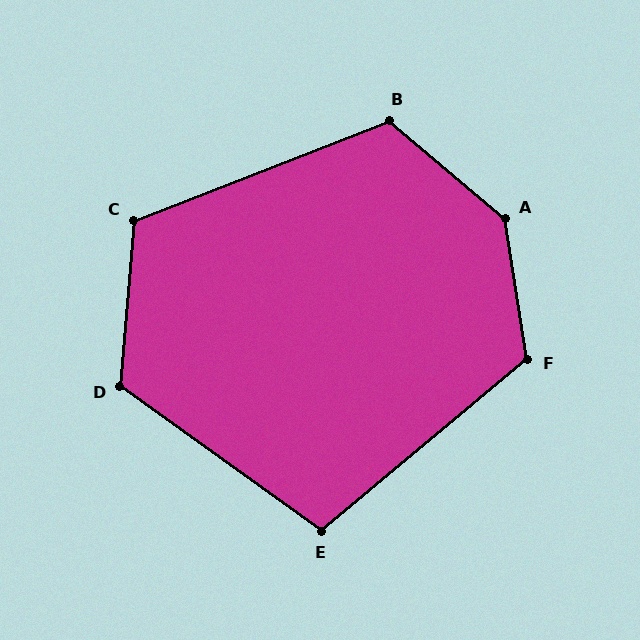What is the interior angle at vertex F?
Approximately 121 degrees (obtuse).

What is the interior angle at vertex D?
Approximately 121 degrees (obtuse).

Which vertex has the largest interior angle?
A, at approximately 139 degrees.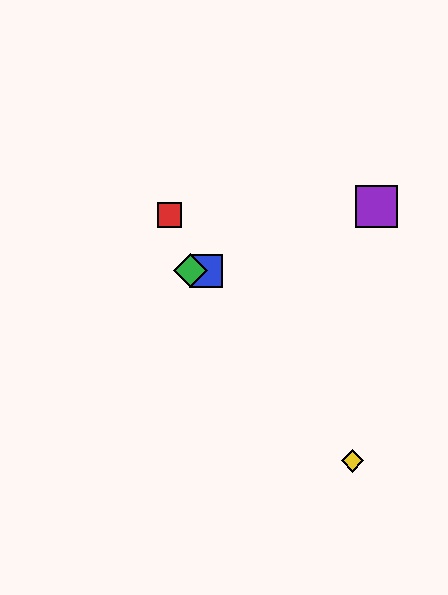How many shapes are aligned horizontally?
2 shapes (the blue square, the green diamond) are aligned horizontally.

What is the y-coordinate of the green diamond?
The green diamond is at y≈271.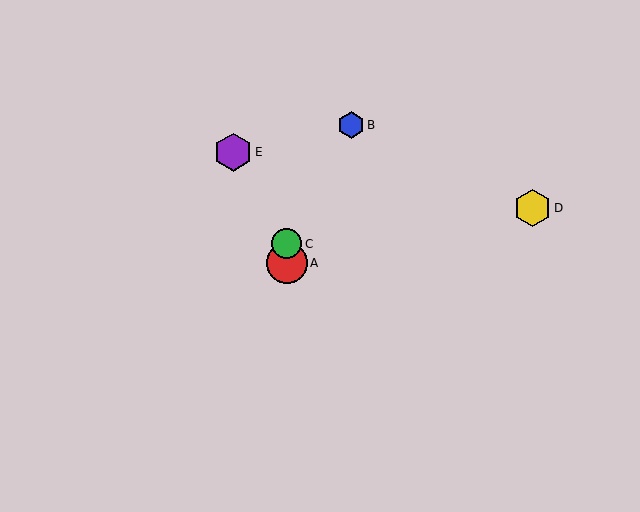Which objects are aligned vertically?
Objects A, C are aligned vertically.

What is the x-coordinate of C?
Object C is at x≈287.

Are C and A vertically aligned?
Yes, both are at x≈287.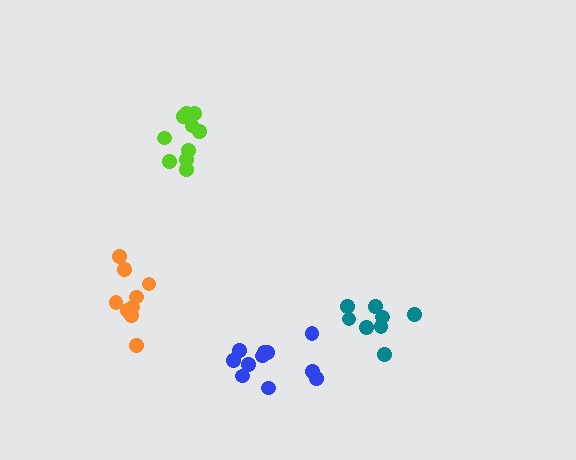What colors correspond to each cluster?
The clusters are colored: orange, teal, lime, blue.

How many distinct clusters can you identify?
There are 4 distinct clusters.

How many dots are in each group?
Group 1: 9 dots, Group 2: 8 dots, Group 3: 10 dots, Group 4: 11 dots (38 total).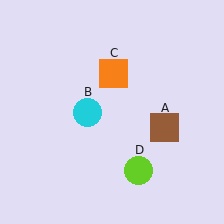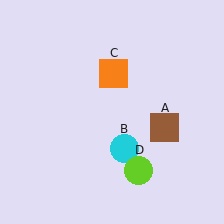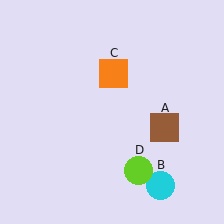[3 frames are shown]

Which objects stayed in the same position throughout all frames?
Brown square (object A) and orange square (object C) and lime circle (object D) remained stationary.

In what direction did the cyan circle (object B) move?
The cyan circle (object B) moved down and to the right.